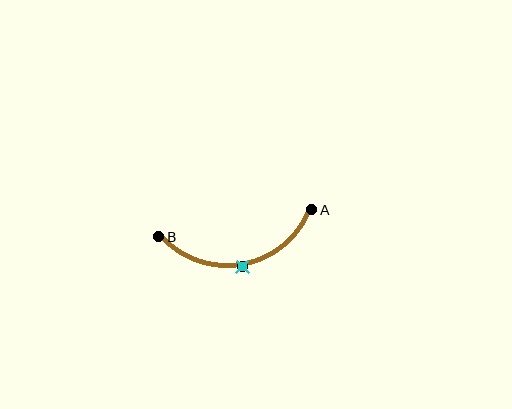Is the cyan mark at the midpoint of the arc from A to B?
Yes. The cyan mark lies on the arc at equal arc-length from both A and B — it is the arc midpoint.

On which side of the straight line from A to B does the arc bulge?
The arc bulges below the straight line connecting A and B.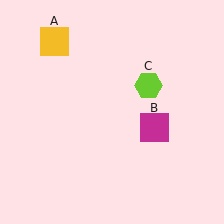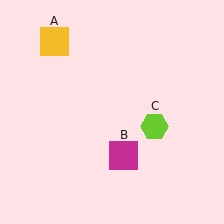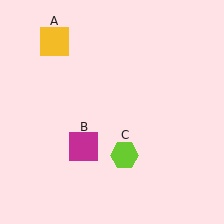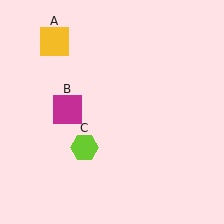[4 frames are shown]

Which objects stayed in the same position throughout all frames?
Yellow square (object A) remained stationary.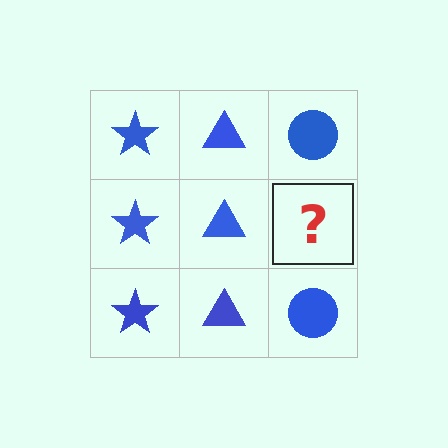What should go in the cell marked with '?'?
The missing cell should contain a blue circle.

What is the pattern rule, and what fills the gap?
The rule is that each column has a consistent shape. The gap should be filled with a blue circle.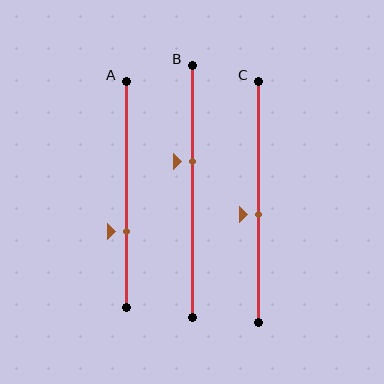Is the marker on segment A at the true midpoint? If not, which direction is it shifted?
No, the marker on segment A is shifted downward by about 16% of the segment length.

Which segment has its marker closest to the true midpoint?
Segment C has its marker closest to the true midpoint.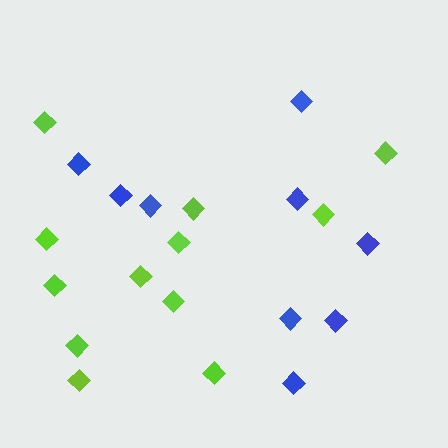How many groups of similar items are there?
There are 2 groups: one group of lime diamonds (12) and one group of blue diamonds (9).